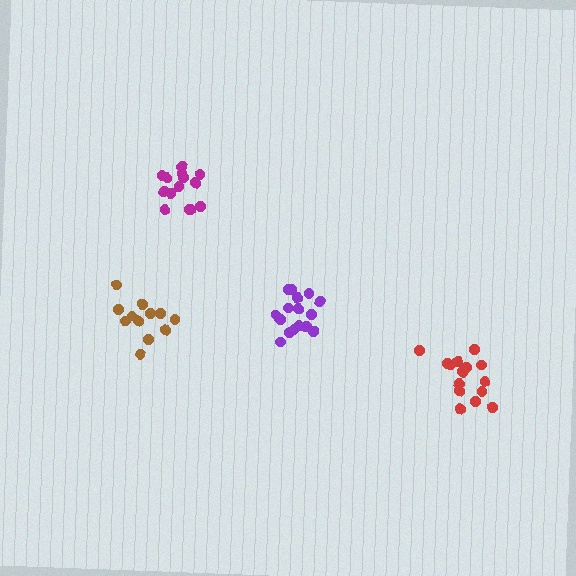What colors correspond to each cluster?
The clusters are colored: red, brown, magenta, purple.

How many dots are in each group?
Group 1: 15 dots, Group 2: 12 dots, Group 3: 14 dots, Group 4: 16 dots (57 total).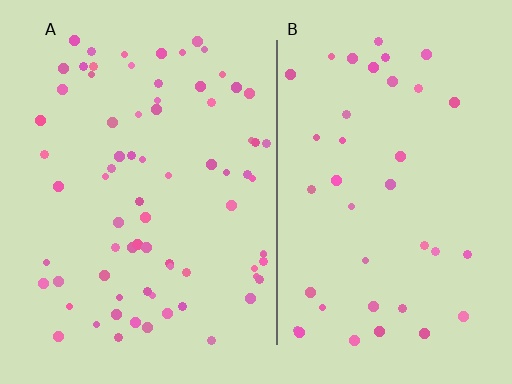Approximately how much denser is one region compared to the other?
Approximately 1.8× — region A over region B.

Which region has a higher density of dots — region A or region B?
A (the left).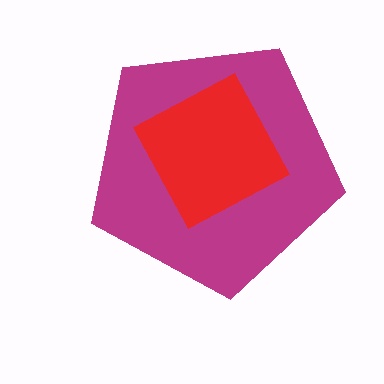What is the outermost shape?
The magenta pentagon.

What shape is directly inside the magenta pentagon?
The red square.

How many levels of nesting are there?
2.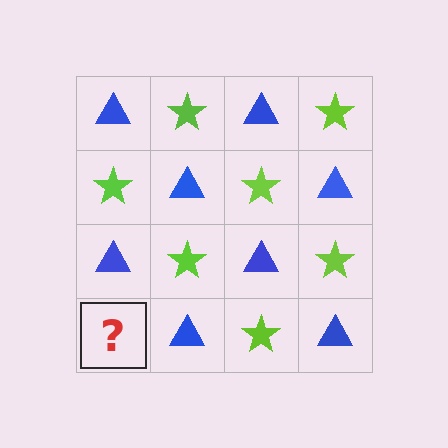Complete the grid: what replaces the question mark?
The question mark should be replaced with a lime star.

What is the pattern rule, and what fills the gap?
The rule is that it alternates blue triangle and lime star in a checkerboard pattern. The gap should be filled with a lime star.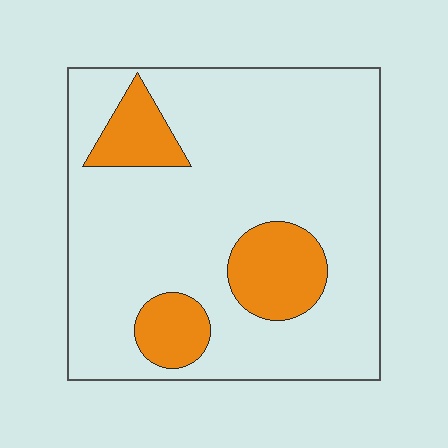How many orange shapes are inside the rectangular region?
3.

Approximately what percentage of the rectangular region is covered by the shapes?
Approximately 20%.